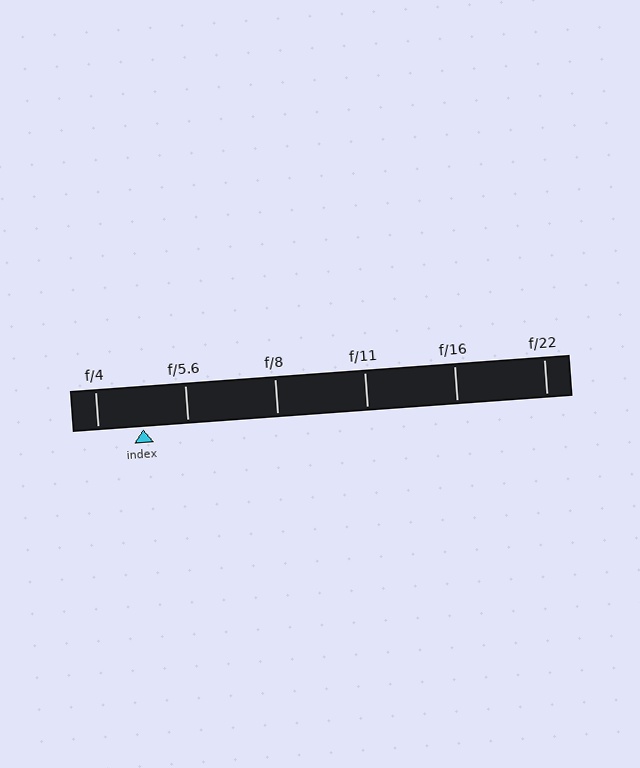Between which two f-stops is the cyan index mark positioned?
The index mark is between f/4 and f/5.6.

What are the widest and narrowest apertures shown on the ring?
The widest aperture shown is f/4 and the narrowest is f/22.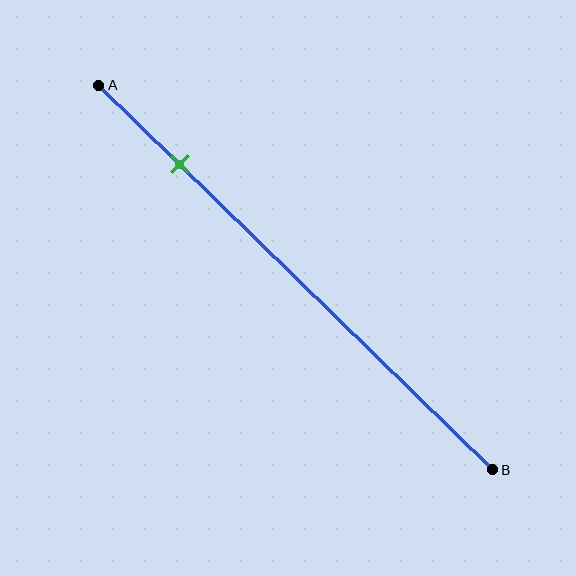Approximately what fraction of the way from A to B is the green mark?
The green mark is approximately 20% of the way from A to B.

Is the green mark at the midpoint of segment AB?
No, the mark is at about 20% from A, not at the 50% midpoint.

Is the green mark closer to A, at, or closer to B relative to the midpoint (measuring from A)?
The green mark is closer to point A than the midpoint of segment AB.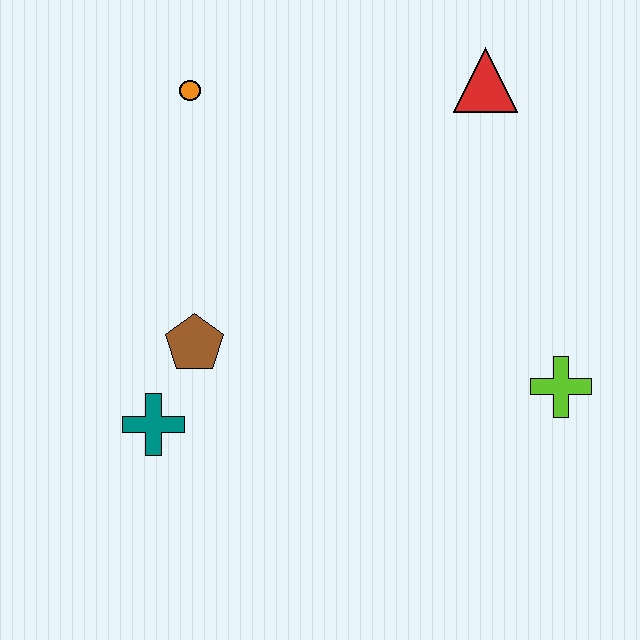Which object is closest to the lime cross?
The red triangle is closest to the lime cross.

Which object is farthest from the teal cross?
The red triangle is farthest from the teal cross.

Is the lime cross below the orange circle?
Yes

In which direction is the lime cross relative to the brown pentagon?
The lime cross is to the right of the brown pentagon.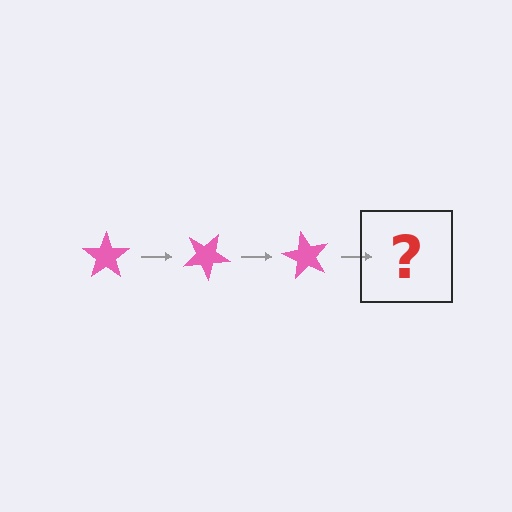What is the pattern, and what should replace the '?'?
The pattern is that the star rotates 30 degrees each step. The '?' should be a pink star rotated 90 degrees.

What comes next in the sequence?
The next element should be a pink star rotated 90 degrees.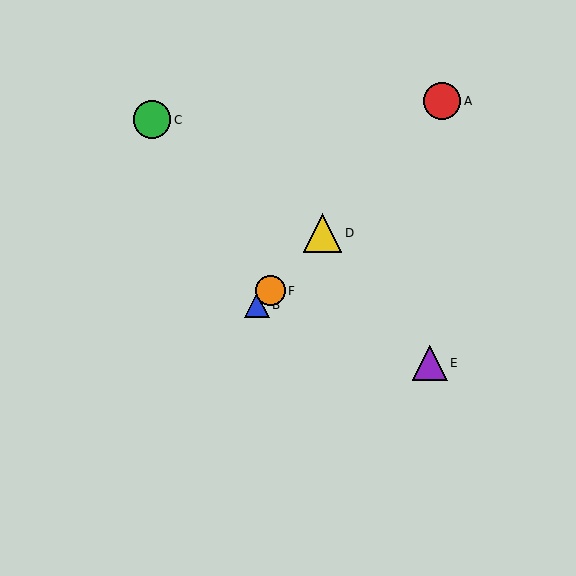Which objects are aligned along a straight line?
Objects A, B, D, F are aligned along a straight line.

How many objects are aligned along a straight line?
4 objects (A, B, D, F) are aligned along a straight line.